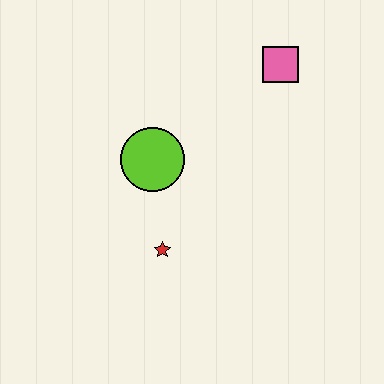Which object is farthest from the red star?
The pink square is farthest from the red star.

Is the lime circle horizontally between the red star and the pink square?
No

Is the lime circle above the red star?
Yes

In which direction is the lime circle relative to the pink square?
The lime circle is to the left of the pink square.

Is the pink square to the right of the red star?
Yes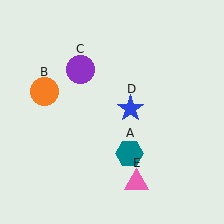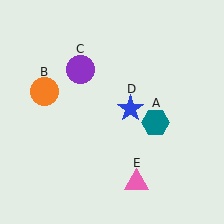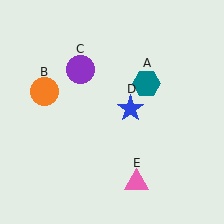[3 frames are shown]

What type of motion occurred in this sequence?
The teal hexagon (object A) rotated counterclockwise around the center of the scene.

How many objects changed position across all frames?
1 object changed position: teal hexagon (object A).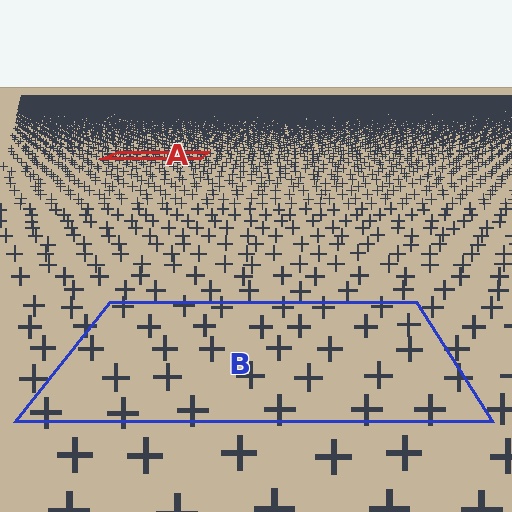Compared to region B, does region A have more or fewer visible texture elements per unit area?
Region A has more texture elements per unit area — they are packed more densely because it is farther away.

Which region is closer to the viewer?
Region B is closer. The texture elements there are larger and more spread out.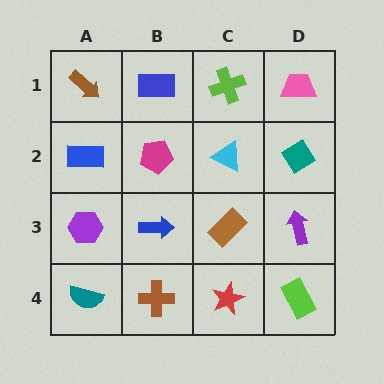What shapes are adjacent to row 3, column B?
A magenta pentagon (row 2, column B), a brown cross (row 4, column B), a purple hexagon (row 3, column A), a brown rectangle (row 3, column C).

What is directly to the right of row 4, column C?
A lime rectangle.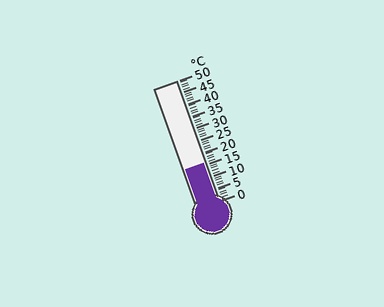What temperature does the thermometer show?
The thermometer shows approximately 16°C.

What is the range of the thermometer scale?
The thermometer scale ranges from 0°C to 50°C.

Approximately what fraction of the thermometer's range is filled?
The thermometer is filled to approximately 30% of its range.